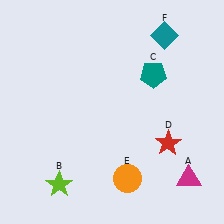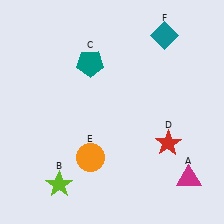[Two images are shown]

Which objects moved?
The objects that moved are: the teal pentagon (C), the orange circle (E).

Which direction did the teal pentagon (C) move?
The teal pentagon (C) moved left.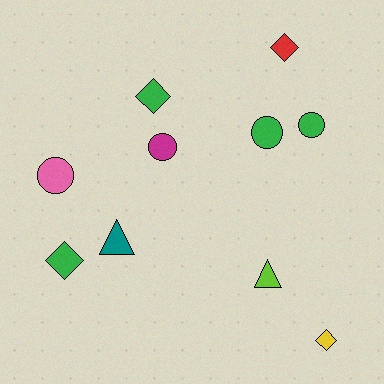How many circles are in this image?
There are 4 circles.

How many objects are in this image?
There are 10 objects.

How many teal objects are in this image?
There is 1 teal object.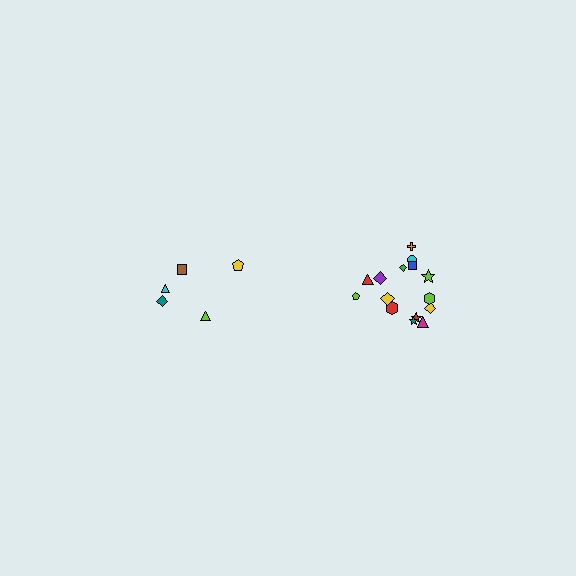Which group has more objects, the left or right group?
The right group.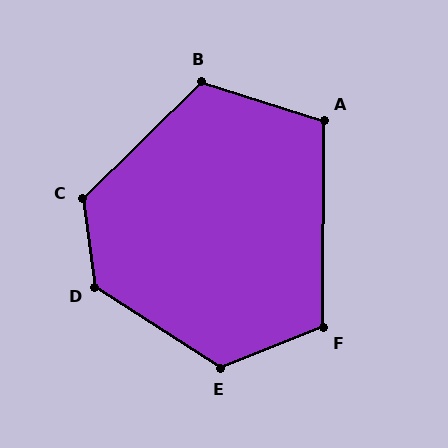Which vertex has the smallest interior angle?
A, at approximately 107 degrees.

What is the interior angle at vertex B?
Approximately 118 degrees (obtuse).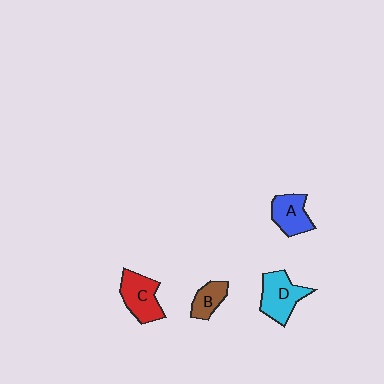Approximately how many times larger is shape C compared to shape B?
Approximately 1.6 times.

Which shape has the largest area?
Shape D (cyan).